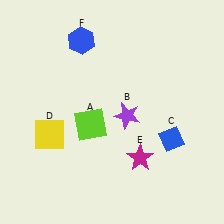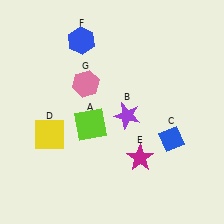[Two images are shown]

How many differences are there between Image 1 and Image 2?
There is 1 difference between the two images.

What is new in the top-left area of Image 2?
A pink hexagon (G) was added in the top-left area of Image 2.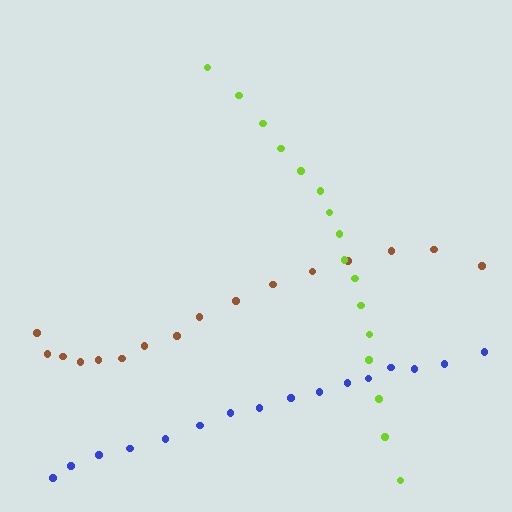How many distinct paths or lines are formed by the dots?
There are 3 distinct paths.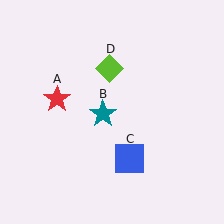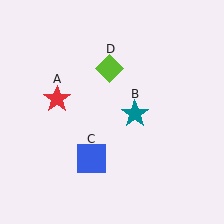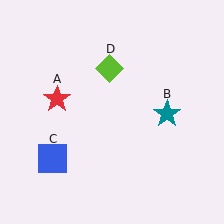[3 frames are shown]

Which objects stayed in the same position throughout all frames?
Red star (object A) and lime diamond (object D) remained stationary.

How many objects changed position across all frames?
2 objects changed position: teal star (object B), blue square (object C).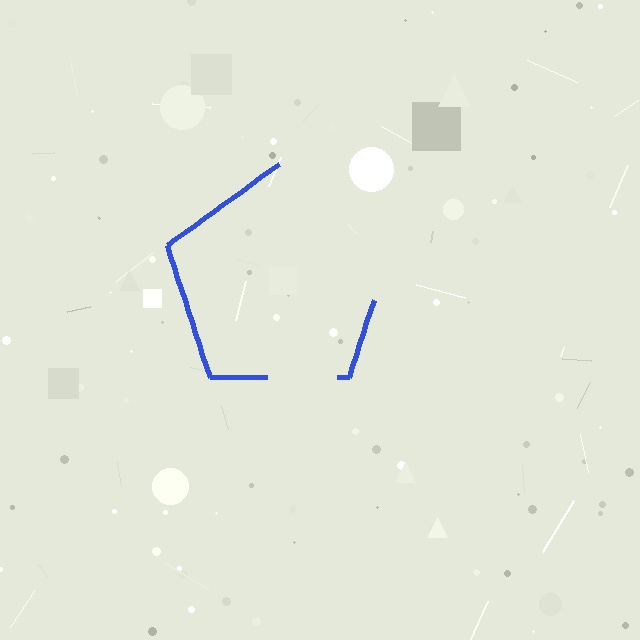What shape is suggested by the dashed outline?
The dashed outline suggests a pentagon.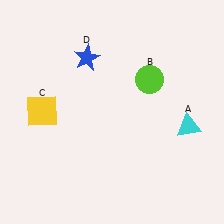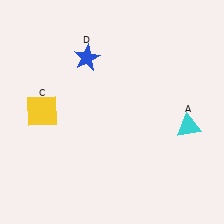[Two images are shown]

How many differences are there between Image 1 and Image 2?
There is 1 difference between the two images.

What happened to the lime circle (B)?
The lime circle (B) was removed in Image 2. It was in the top-right area of Image 1.